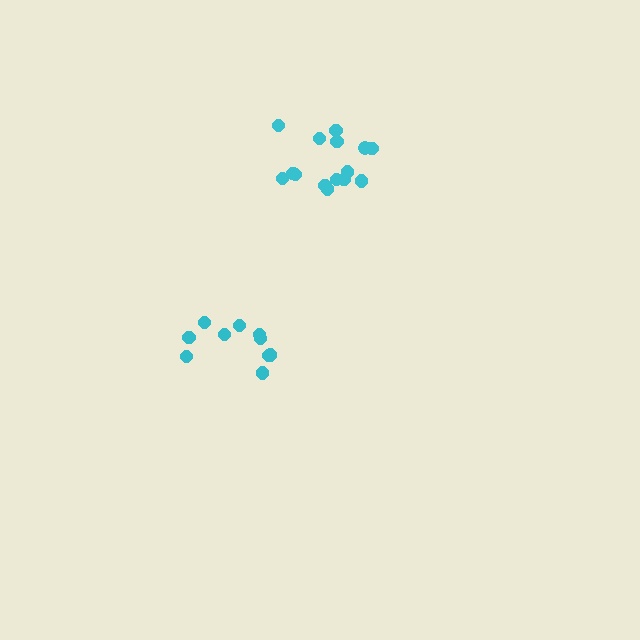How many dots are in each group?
Group 1: 15 dots, Group 2: 11 dots (26 total).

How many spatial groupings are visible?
There are 2 spatial groupings.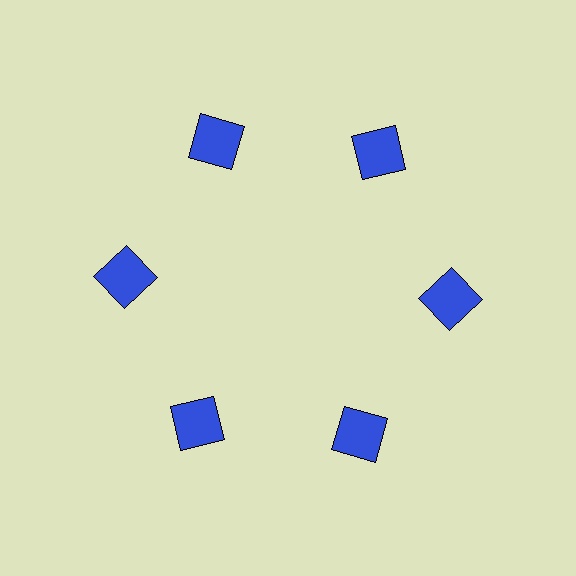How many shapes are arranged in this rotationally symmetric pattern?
There are 6 shapes, arranged in 6 groups of 1.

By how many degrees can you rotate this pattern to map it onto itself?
The pattern maps onto itself every 60 degrees of rotation.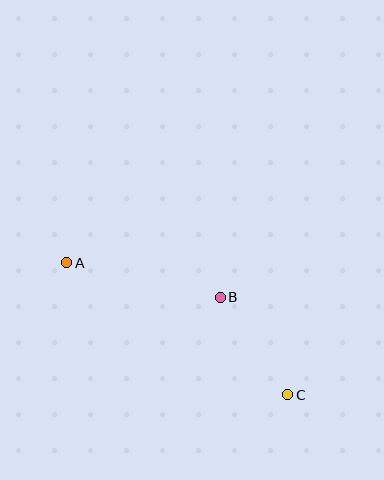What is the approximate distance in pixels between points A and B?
The distance between A and B is approximately 157 pixels.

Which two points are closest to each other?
Points B and C are closest to each other.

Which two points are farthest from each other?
Points A and C are farthest from each other.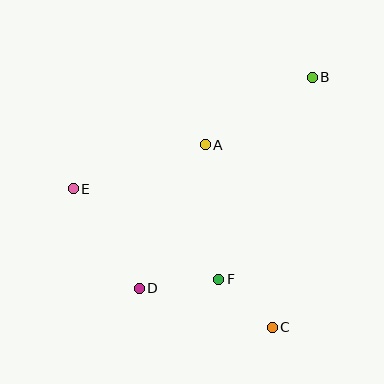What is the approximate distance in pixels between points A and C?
The distance between A and C is approximately 195 pixels.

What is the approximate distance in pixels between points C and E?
The distance between C and E is approximately 243 pixels.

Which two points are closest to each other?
Points C and F are closest to each other.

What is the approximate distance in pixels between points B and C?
The distance between B and C is approximately 253 pixels.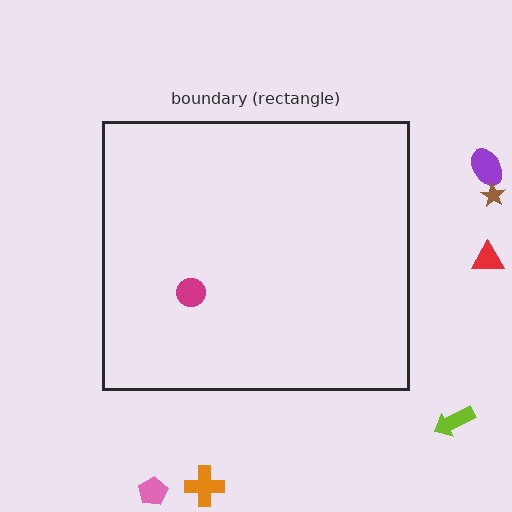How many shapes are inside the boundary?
1 inside, 6 outside.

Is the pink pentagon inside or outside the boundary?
Outside.